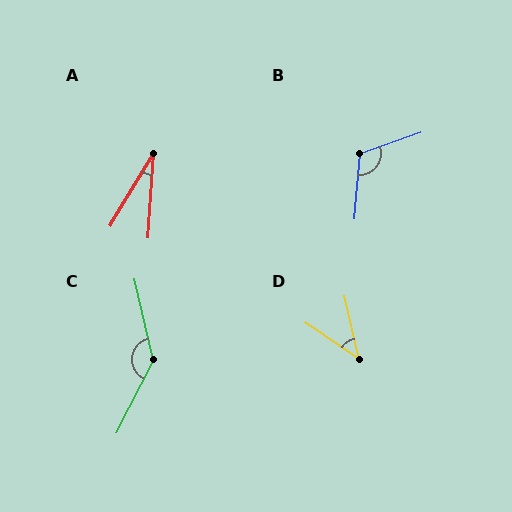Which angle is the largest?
C, at approximately 140 degrees.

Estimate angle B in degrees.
Approximately 114 degrees.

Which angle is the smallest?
A, at approximately 27 degrees.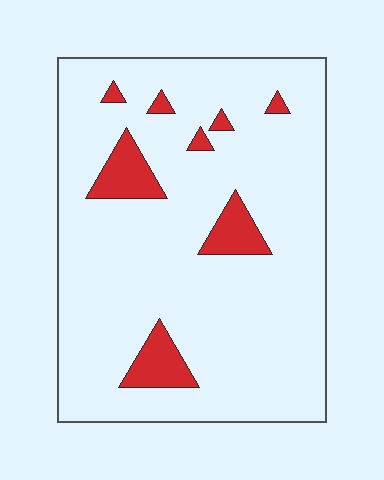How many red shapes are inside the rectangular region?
8.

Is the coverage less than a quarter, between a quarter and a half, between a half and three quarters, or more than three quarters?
Less than a quarter.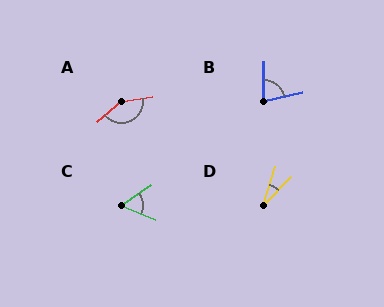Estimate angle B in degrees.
Approximately 75 degrees.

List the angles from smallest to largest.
D (28°), C (56°), B (75°), A (149°).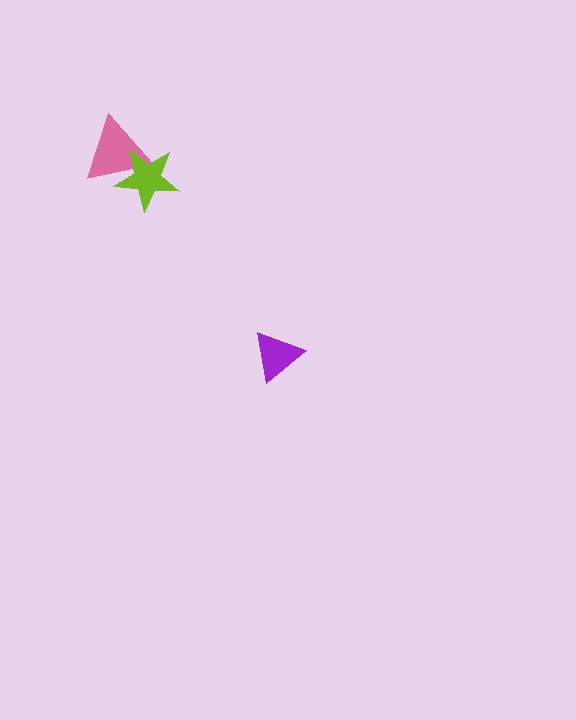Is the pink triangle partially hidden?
Yes, it is partially covered by another shape.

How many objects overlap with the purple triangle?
0 objects overlap with the purple triangle.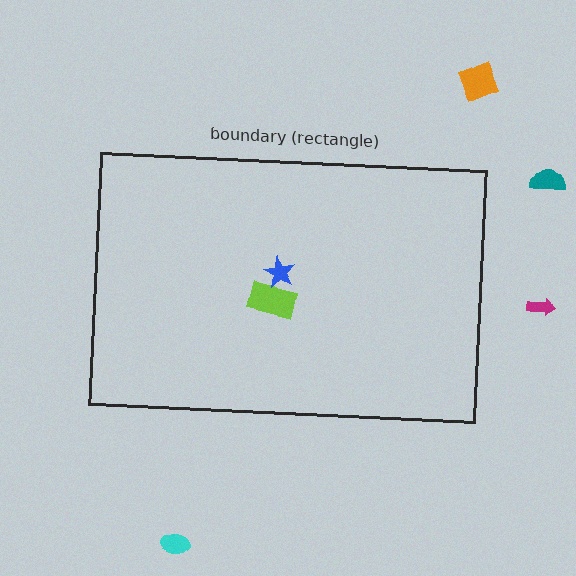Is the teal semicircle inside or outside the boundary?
Outside.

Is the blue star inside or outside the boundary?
Inside.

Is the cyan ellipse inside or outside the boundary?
Outside.